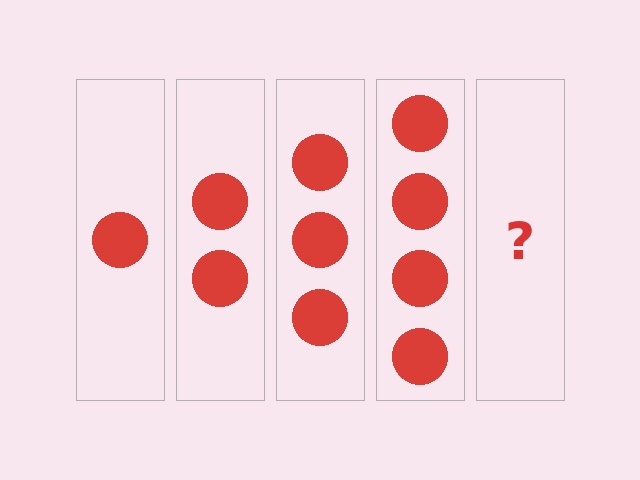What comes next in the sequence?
The next element should be 5 circles.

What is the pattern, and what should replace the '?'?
The pattern is that each step adds one more circle. The '?' should be 5 circles.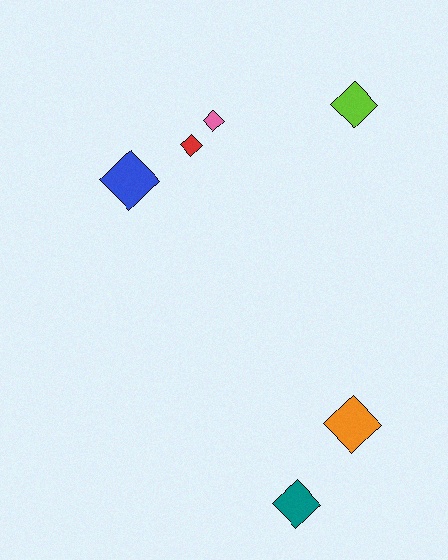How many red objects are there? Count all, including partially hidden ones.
There is 1 red object.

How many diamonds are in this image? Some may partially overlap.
There are 6 diamonds.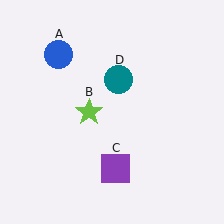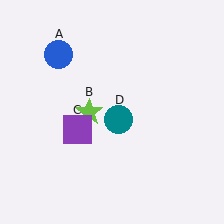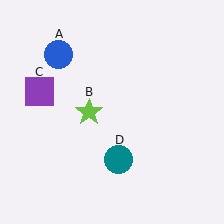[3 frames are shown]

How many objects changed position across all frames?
2 objects changed position: purple square (object C), teal circle (object D).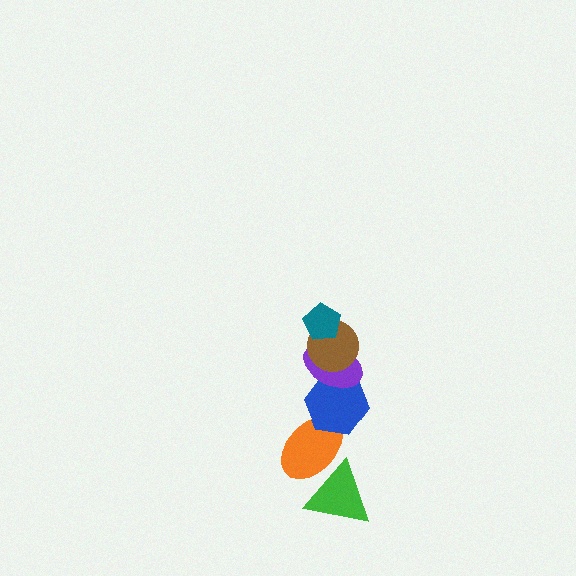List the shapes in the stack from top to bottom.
From top to bottom: the teal pentagon, the brown circle, the purple ellipse, the blue hexagon, the orange ellipse, the green triangle.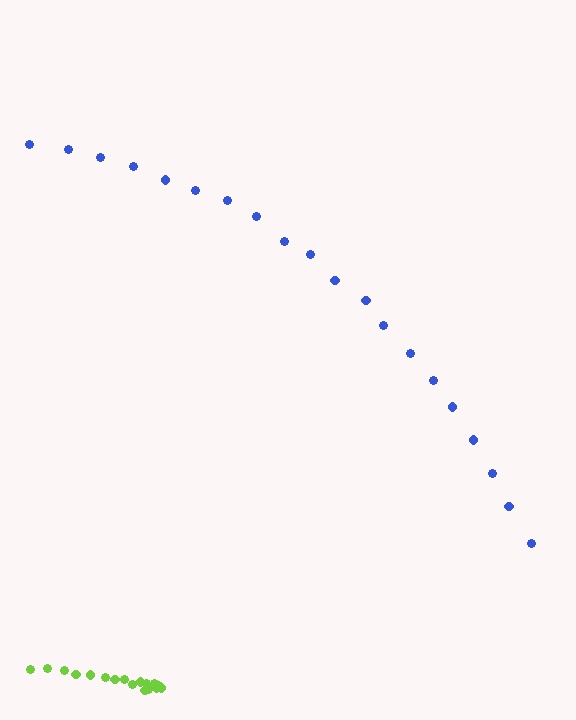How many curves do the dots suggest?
There are 2 distinct paths.